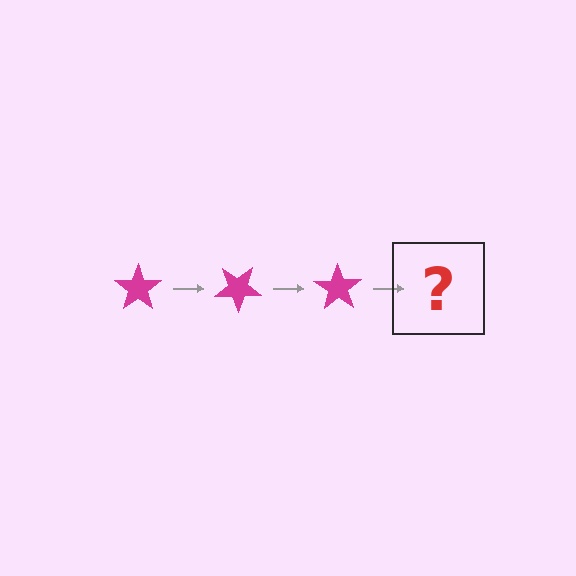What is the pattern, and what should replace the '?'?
The pattern is that the star rotates 35 degrees each step. The '?' should be a magenta star rotated 105 degrees.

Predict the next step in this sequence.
The next step is a magenta star rotated 105 degrees.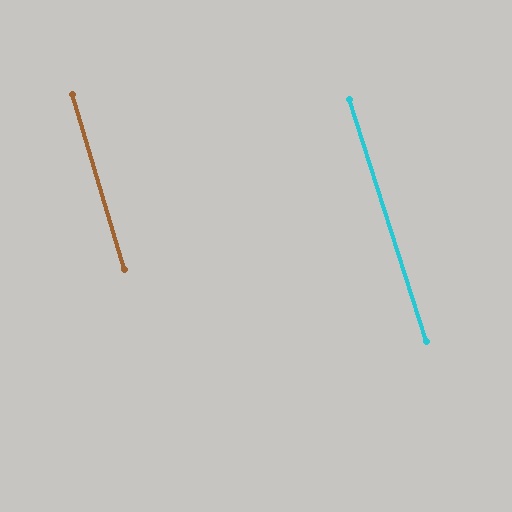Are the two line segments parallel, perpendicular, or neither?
Parallel — their directions differ by only 1.3°.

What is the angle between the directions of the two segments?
Approximately 1 degree.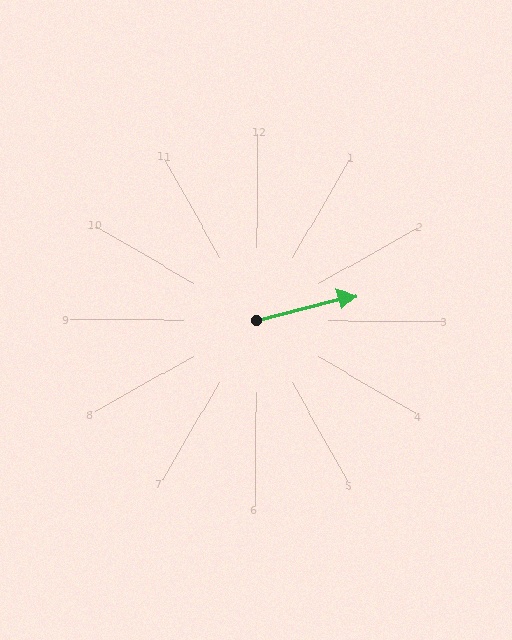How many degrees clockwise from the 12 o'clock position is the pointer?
Approximately 76 degrees.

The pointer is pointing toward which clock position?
Roughly 3 o'clock.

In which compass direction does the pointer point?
East.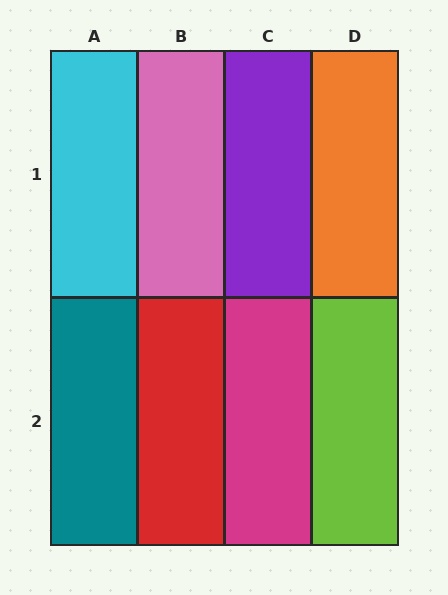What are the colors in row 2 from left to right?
Teal, red, magenta, lime.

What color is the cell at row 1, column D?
Orange.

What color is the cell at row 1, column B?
Pink.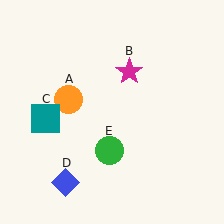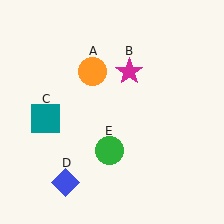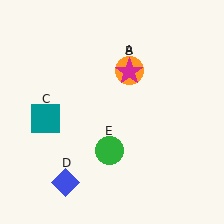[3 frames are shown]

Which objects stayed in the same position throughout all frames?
Magenta star (object B) and teal square (object C) and blue diamond (object D) and green circle (object E) remained stationary.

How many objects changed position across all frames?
1 object changed position: orange circle (object A).